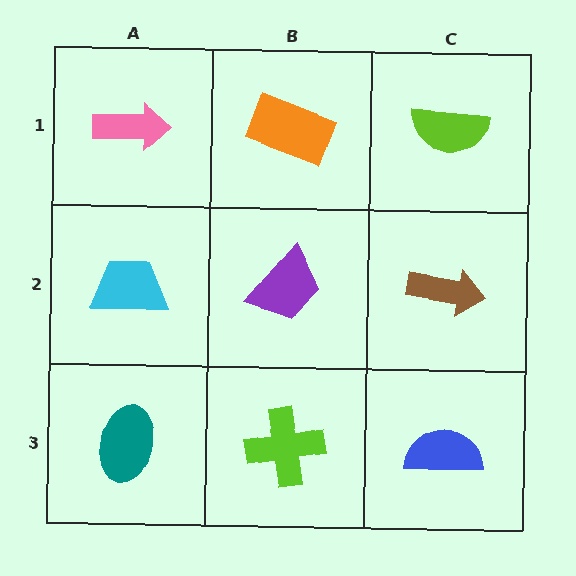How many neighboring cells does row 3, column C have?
2.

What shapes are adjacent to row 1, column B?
A purple trapezoid (row 2, column B), a pink arrow (row 1, column A), a lime semicircle (row 1, column C).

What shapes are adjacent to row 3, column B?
A purple trapezoid (row 2, column B), a teal ellipse (row 3, column A), a blue semicircle (row 3, column C).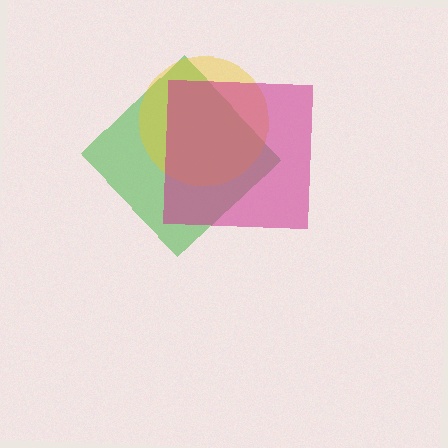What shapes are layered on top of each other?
The layered shapes are: a green diamond, a yellow circle, a magenta square.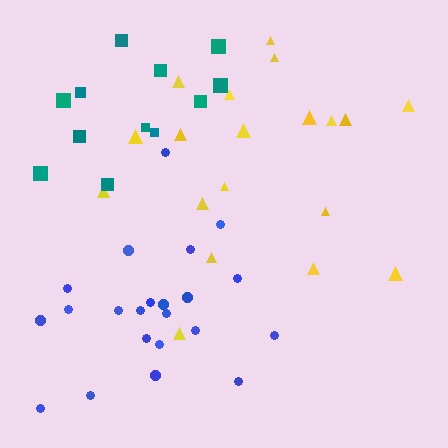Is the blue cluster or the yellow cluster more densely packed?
Blue.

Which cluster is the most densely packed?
Blue.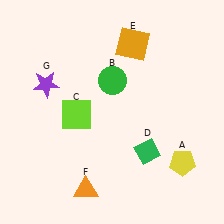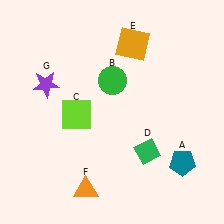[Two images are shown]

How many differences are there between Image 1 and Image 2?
There is 1 difference between the two images.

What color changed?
The pentagon (A) changed from yellow in Image 1 to teal in Image 2.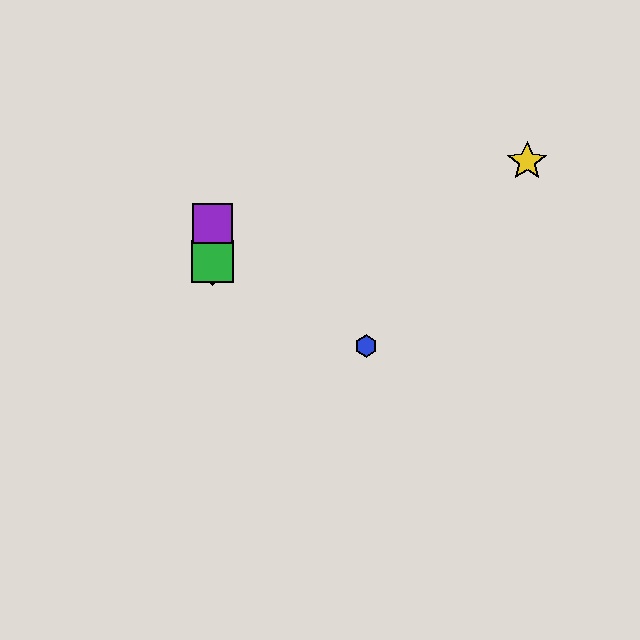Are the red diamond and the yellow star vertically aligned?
No, the red diamond is at x≈212 and the yellow star is at x≈527.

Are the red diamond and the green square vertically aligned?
Yes, both are at x≈212.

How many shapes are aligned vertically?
3 shapes (the red diamond, the green square, the purple square) are aligned vertically.